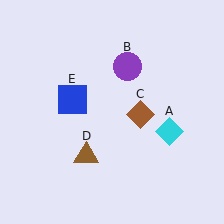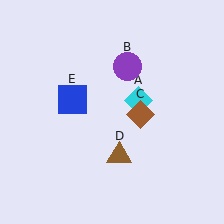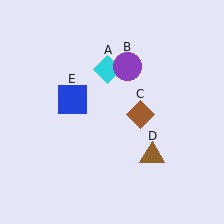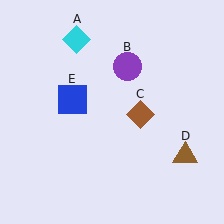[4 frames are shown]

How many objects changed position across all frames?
2 objects changed position: cyan diamond (object A), brown triangle (object D).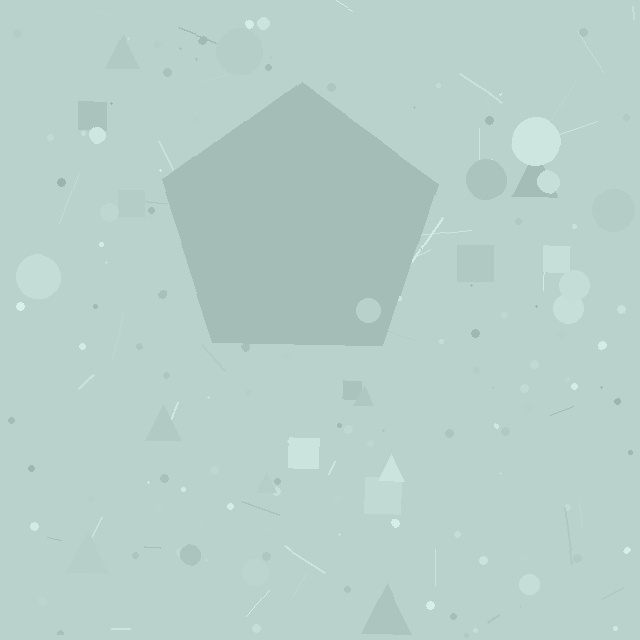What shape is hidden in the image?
A pentagon is hidden in the image.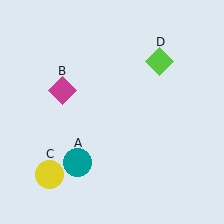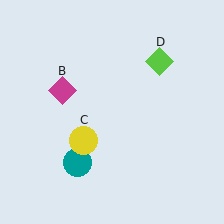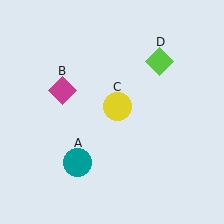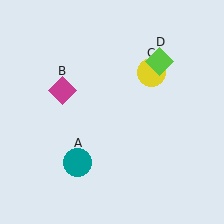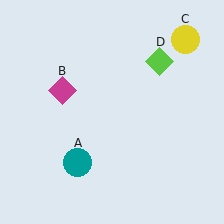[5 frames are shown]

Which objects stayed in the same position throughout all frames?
Teal circle (object A) and magenta diamond (object B) and lime diamond (object D) remained stationary.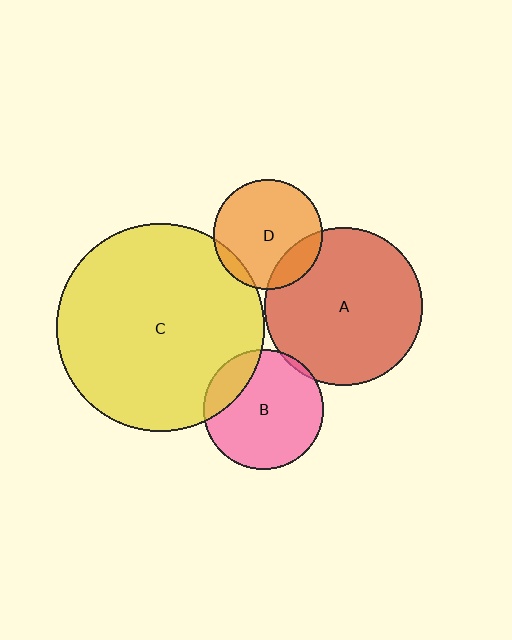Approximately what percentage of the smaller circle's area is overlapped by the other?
Approximately 5%.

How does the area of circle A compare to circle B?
Approximately 1.7 times.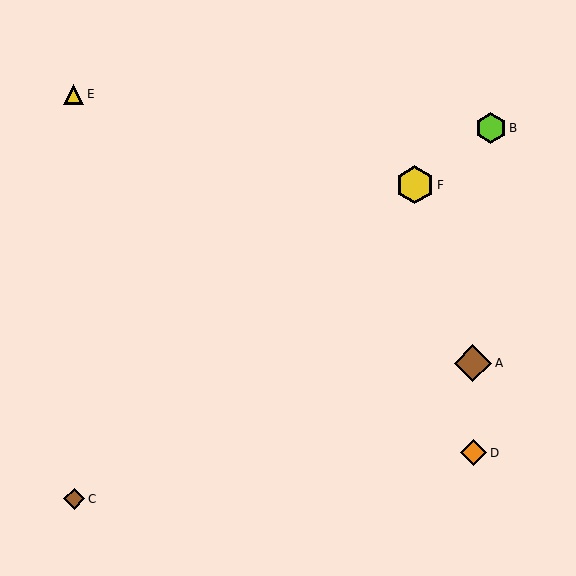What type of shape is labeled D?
Shape D is an orange diamond.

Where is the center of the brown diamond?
The center of the brown diamond is at (74, 499).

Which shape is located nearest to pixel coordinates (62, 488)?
The brown diamond (labeled C) at (74, 499) is nearest to that location.